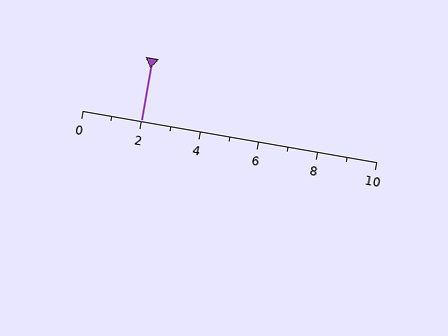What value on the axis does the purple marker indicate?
The marker indicates approximately 2.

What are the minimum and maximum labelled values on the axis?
The axis runs from 0 to 10.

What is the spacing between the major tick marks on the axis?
The major ticks are spaced 2 apart.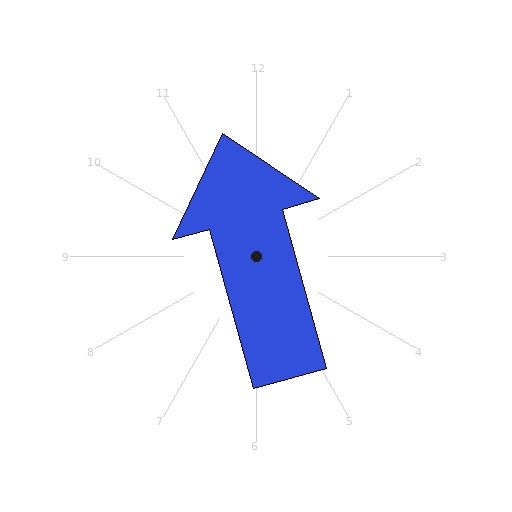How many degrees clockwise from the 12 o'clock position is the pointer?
Approximately 344 degrees.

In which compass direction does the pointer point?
North.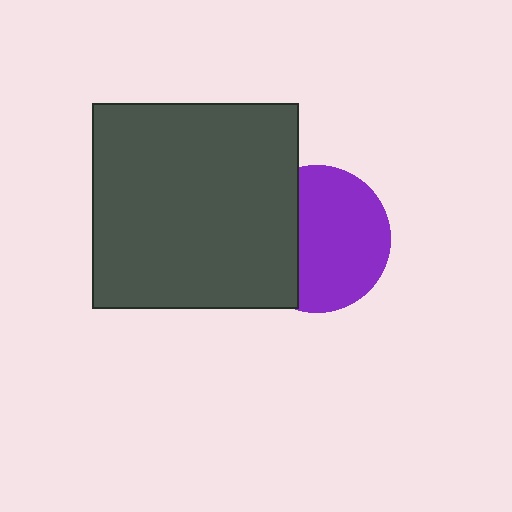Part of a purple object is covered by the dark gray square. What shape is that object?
It is a circle.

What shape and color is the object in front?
The object in front is a dark gray square.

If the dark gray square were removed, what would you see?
You would see the complete purple circle.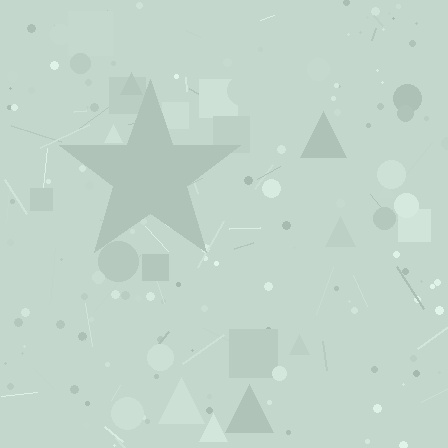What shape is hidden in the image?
A star is hidden in the image.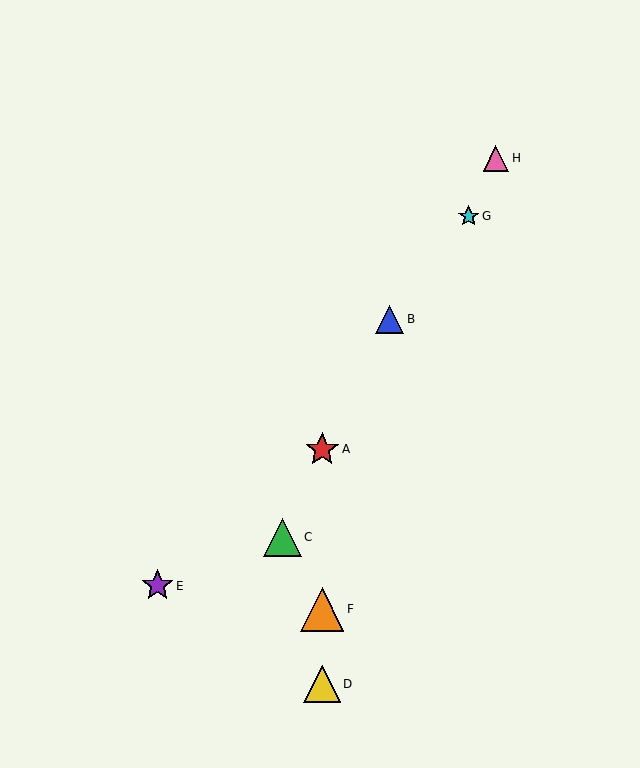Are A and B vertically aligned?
No, A is at x≈322 and B is at x≈389.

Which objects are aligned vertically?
Objects A, D, F are aligned vertically.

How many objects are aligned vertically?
3 objects (A, D, F) are aligned vertically.